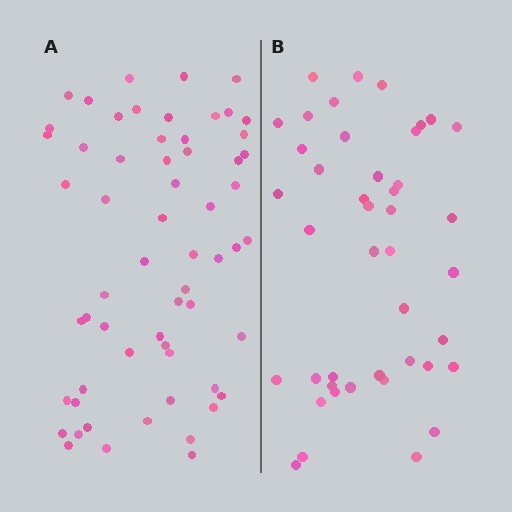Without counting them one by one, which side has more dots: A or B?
Region A (the left region) has more dots.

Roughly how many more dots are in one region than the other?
Region A has approximately 15 more dots than region B.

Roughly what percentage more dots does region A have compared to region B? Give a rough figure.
About 40% more.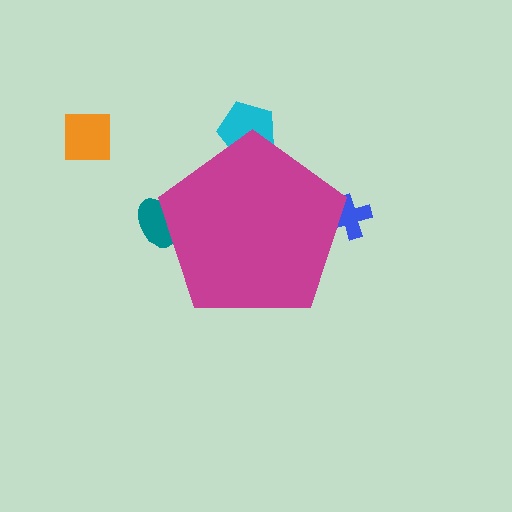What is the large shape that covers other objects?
A magenta pentagon.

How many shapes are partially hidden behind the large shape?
3 shapes are partially hidden.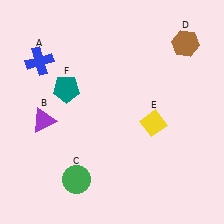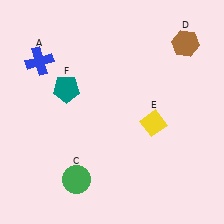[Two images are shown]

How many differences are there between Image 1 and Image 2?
There is 1 difference between the two images.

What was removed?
The purple triangle (B) was removed in Image 2.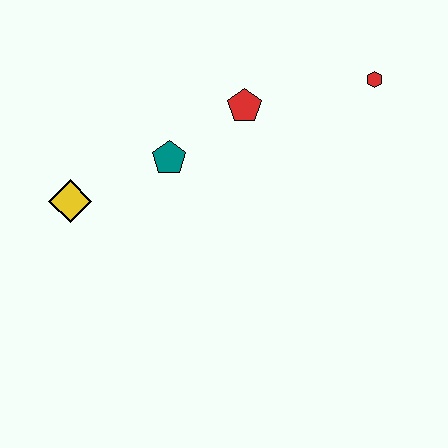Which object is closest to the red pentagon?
The teal pentagon is closest to the red pentagon.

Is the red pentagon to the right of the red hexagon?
No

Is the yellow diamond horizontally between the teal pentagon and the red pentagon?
No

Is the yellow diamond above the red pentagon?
No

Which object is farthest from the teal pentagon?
The red hexagon is farthest from the teal pentagon.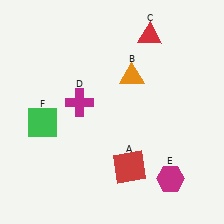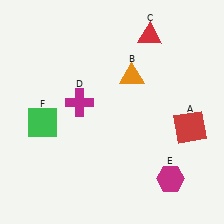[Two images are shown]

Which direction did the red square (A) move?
The red square (A) moved right.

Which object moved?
The red square (A) moved right.